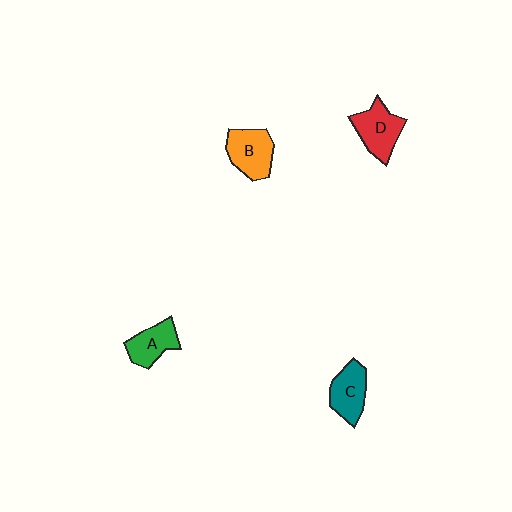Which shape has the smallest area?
Shape A (green).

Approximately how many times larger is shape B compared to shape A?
Approximately 1.2 times.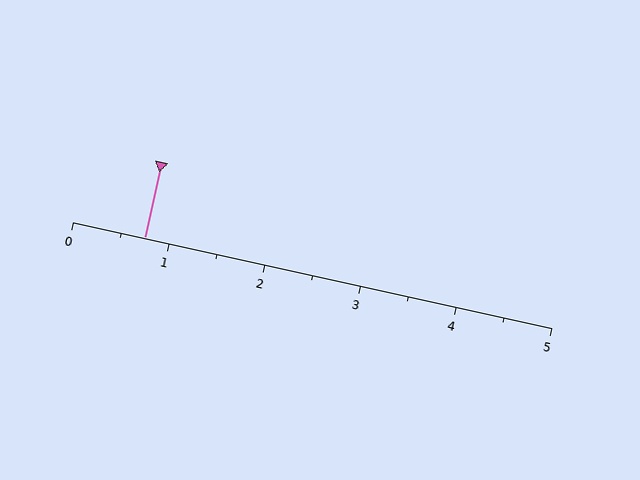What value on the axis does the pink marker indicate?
The marker indicates approximately 0.8.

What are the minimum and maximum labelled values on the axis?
The axis runs from 0 to 5.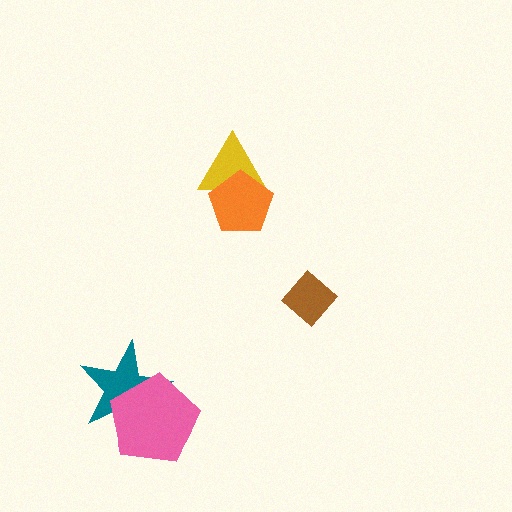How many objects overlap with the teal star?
1 object overlaps with the teal star.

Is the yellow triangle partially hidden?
Yes, it is partially covered by another shape.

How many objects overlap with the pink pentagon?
1 object overlaps with the pink pentagon.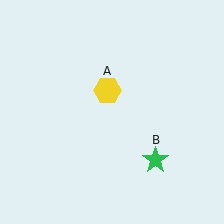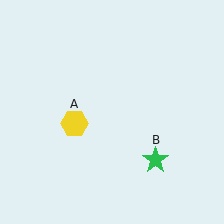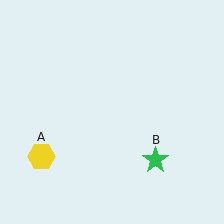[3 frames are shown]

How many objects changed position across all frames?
1 object changed position: yellow hexagon (object A).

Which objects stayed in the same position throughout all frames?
Green star (object B) remained stationary.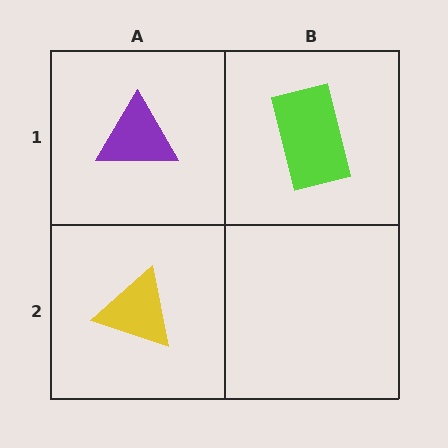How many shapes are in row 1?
2 shapes.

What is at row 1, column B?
A lime rectangle.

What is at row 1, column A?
A purple triangle.